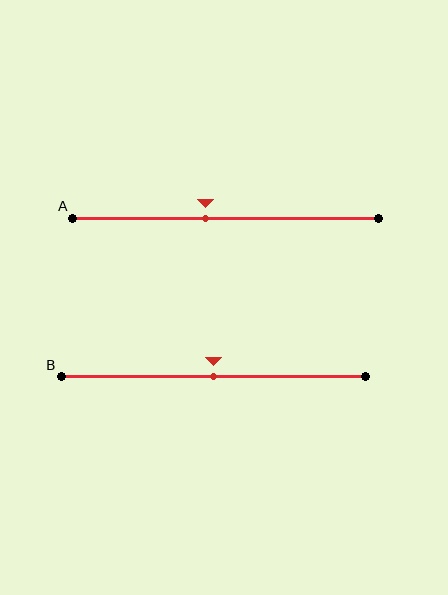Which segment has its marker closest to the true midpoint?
Segment B has its marker closest to the true midpoint.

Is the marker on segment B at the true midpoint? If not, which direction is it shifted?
Yes, the marker on segment B is at the true midpoint.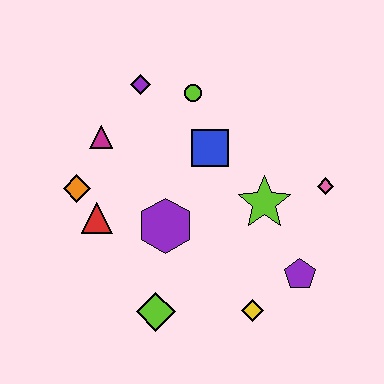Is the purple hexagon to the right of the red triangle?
Yes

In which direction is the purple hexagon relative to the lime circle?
The purple hexagon is below the lime circle.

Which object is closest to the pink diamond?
The lime star is closest to the pink diamond.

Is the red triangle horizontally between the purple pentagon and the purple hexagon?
No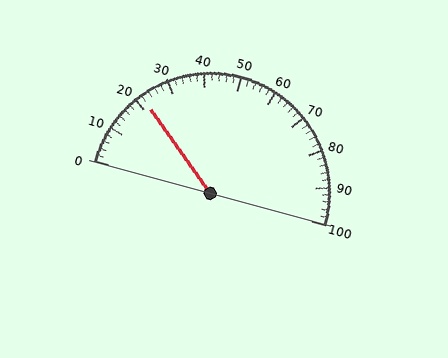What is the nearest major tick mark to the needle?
The nearest major tick mark is 20.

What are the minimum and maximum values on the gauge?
The gauge ranges from 0 to 100.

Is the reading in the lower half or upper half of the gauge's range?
The reading is in the lower half of the range (0 to 100).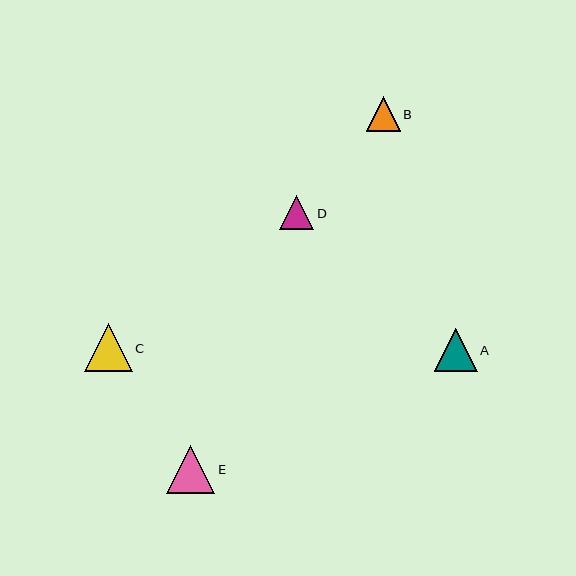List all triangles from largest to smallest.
From largest to smallest: E, C, A, B, D.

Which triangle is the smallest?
Triangle D is the smallest with a size of approximately 34 pixels.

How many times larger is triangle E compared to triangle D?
Triangle E is approximately 1.4 times the size of triangle D.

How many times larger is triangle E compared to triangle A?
Triangle E is approximately 1.1 times the size of triangle A.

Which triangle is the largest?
Triangle E is the largest with a size of approximately 48 pixels.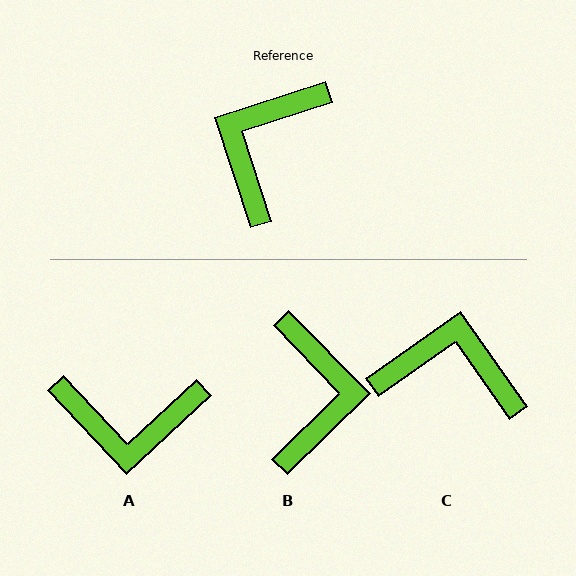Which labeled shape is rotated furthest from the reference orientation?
B, about 154 degrees away.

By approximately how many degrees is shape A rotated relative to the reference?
Approximately 115 degrees counter-clockwise.